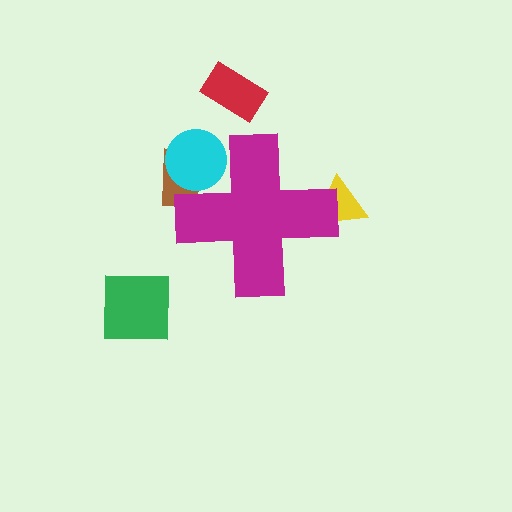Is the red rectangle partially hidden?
No, the red rectangle is fully visible.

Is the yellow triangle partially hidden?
Yes, the yellow triangle is partially hidden behind the magenta cross.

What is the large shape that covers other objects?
A magenta cross.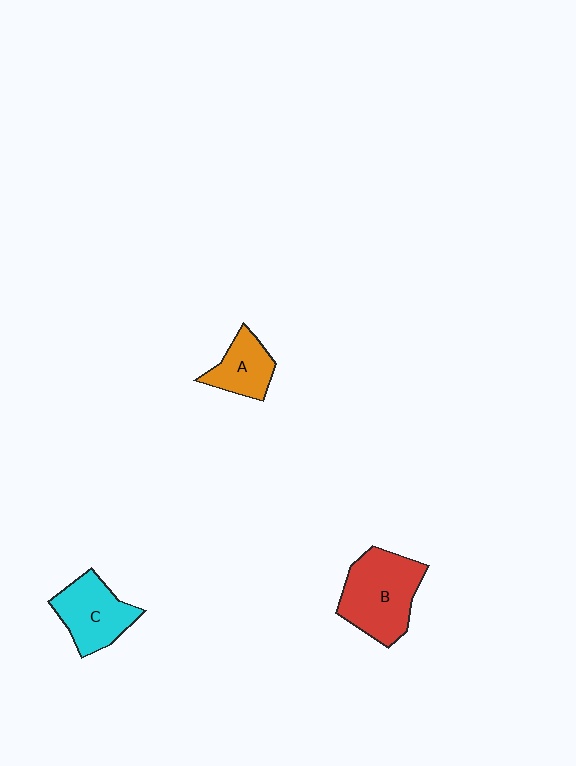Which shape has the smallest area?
Shape A (orange).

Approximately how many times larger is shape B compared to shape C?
Approximately 1.3 times.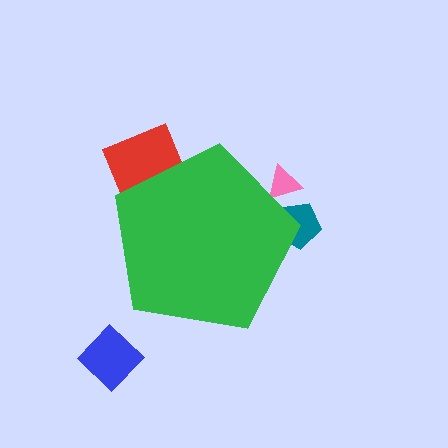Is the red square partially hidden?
Yes, the red square is partially hidden behind the green pentagon.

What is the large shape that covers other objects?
A green pentagon.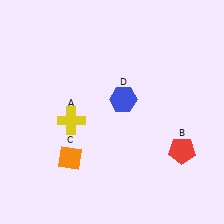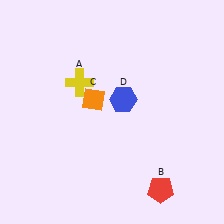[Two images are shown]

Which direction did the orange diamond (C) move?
The orange diamond (C) moved up.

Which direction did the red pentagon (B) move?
The red pentagon (B) moved down.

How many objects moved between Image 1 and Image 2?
3 objects moved between the two images.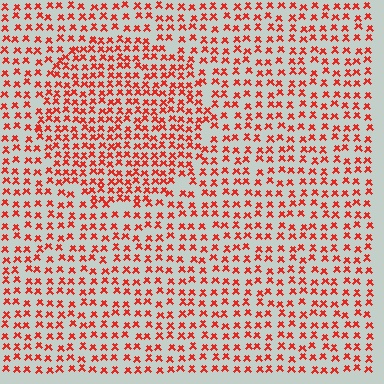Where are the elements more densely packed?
The elements are more densely packed inside the circle boundary.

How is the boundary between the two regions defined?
The boundary is defined by a change in element density (approximately 1.6x ratio). All elements are the same color, size, and shape.